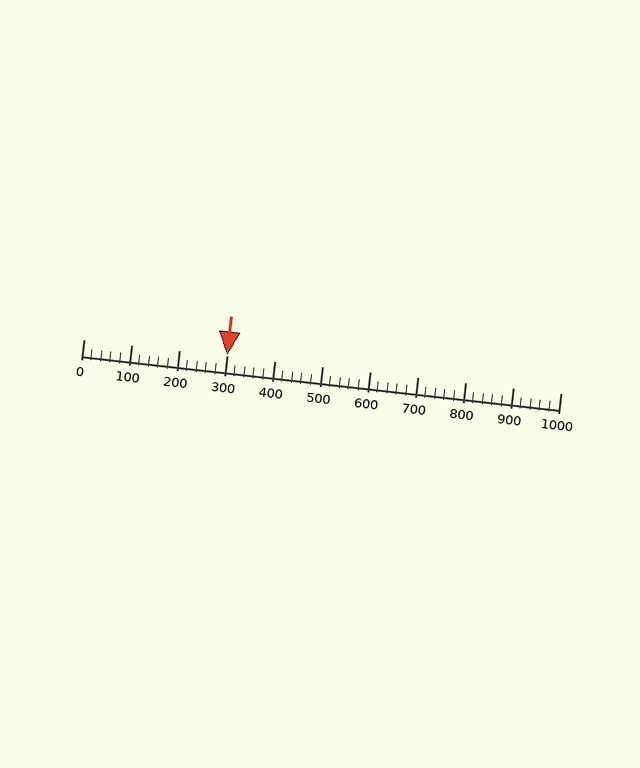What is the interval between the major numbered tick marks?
The major tick marks are spaced 100 units apart.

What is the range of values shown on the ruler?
The ruler shows values from 0 to 1000.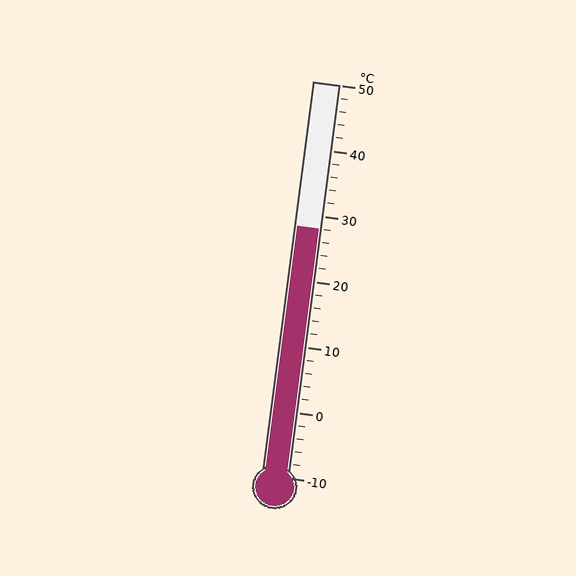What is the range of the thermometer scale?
The thermometer scale ranges from -10°C to 50°C.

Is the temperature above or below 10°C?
The temperature is above 10°C.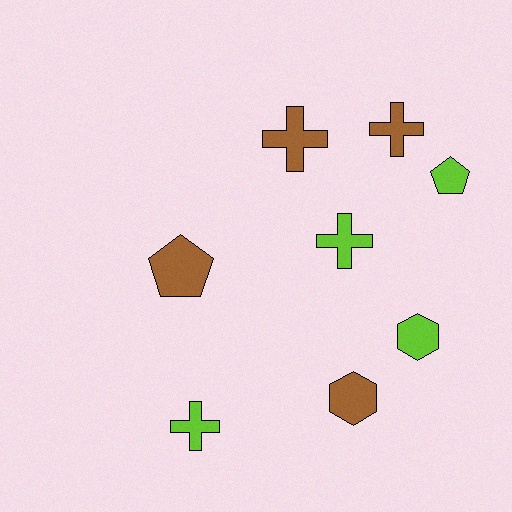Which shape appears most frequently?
Cross, with 4 objects.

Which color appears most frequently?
Brown, with 4 objects.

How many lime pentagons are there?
There is 1 lime pentagon.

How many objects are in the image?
There are 8 objects.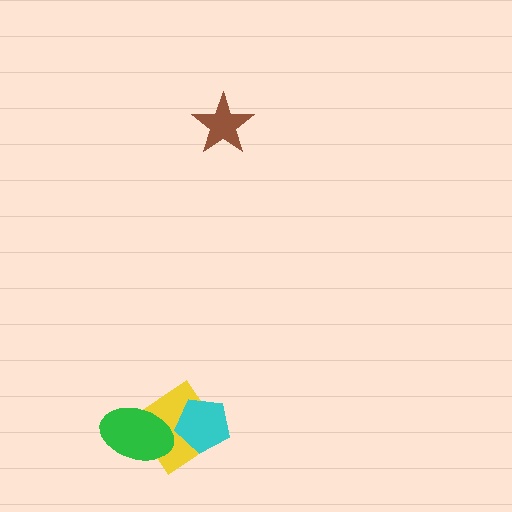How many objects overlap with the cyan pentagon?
1 object overlaps with the cyan pentagon.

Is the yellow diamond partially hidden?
Yes, it is partially covered by another shape.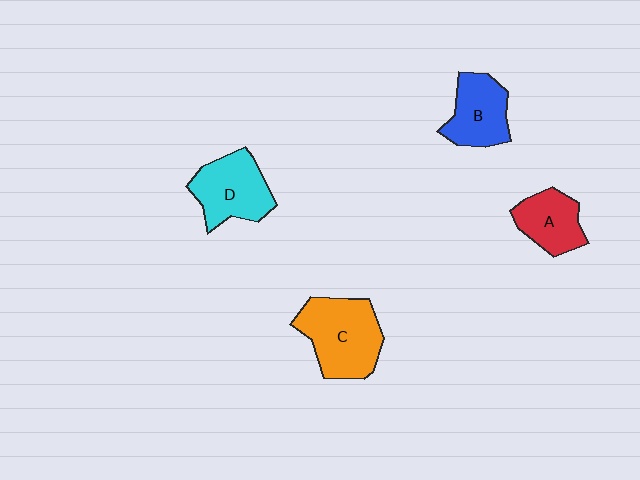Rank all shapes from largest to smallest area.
From largest to smallest: C (orange), D (cyan), B (blue), A (red).